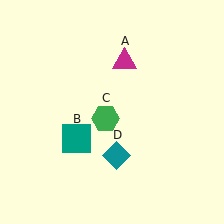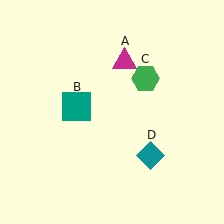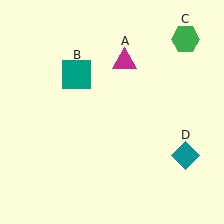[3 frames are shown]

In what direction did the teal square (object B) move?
The teal square (object B) moved up.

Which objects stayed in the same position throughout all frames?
Magenta triangle (object A) remained stationary.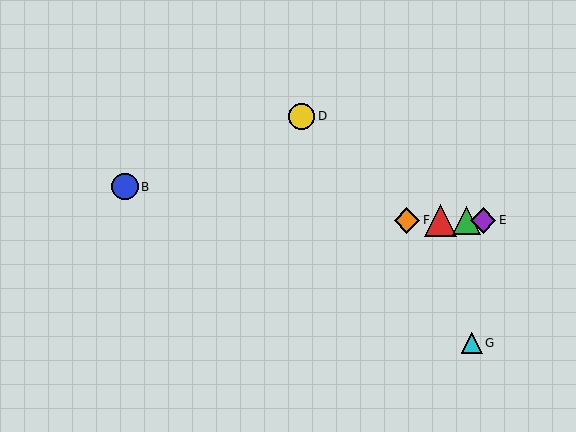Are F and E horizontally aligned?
Yes, both are at y≈220.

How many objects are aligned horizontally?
4 objects (A, C, E, F) are aligned horizontally.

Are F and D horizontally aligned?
No, F is at y≈220 and D is at y≈116.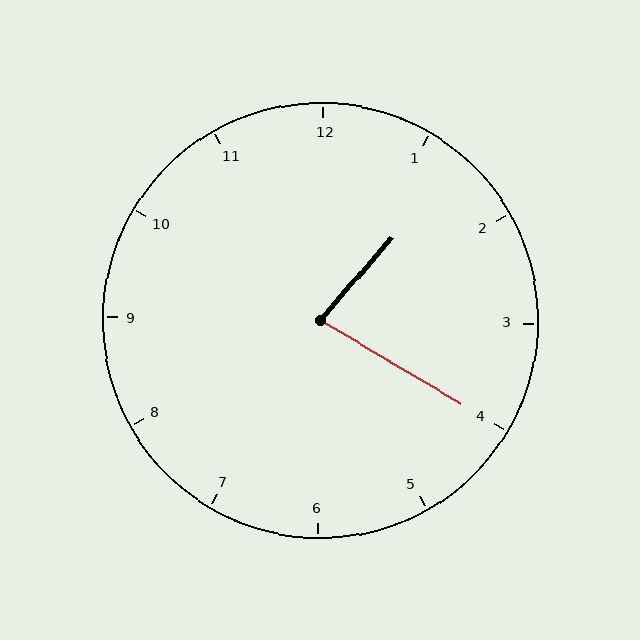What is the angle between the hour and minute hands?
Approximately 80 degrees.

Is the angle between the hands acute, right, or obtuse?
It is acute.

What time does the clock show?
1:20.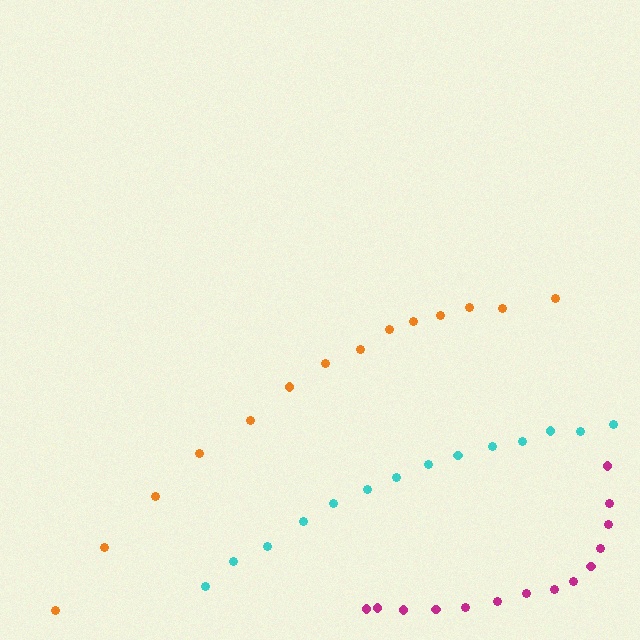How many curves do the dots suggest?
There are 3 distinct paths.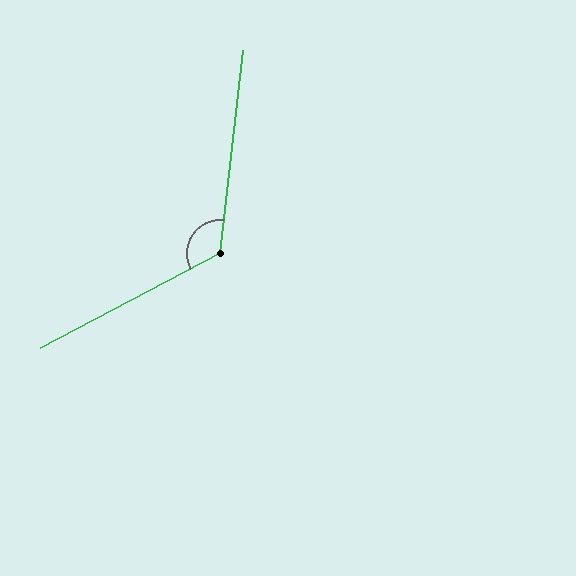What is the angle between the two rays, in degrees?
Approximately 124 degrees.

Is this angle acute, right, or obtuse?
It is obtuse.